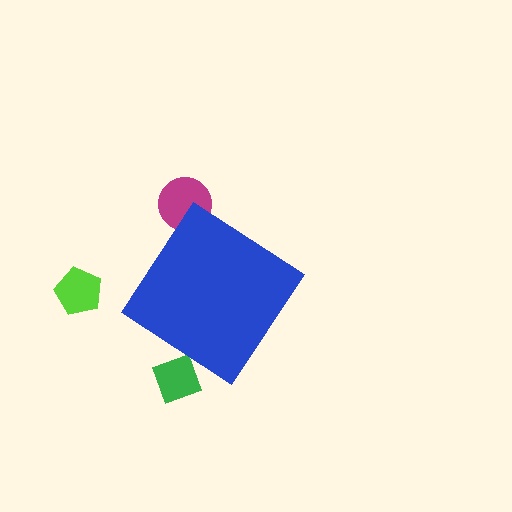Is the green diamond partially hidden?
Yes, the green diamond is partially hidden behind the blue diamond.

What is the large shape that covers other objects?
A blue diamond.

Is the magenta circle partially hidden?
Yes, the magenta circle is partially hidden behind the blue diamond.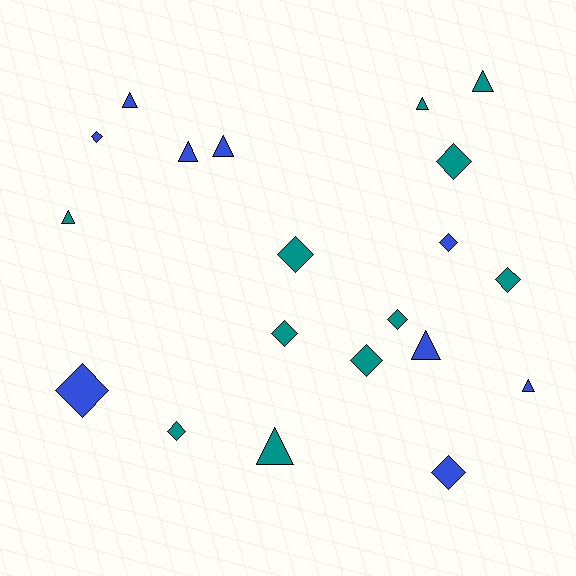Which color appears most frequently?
Teal, with 11 objects.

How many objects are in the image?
There are 20 objects.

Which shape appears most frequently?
Diamond, with 11 objects.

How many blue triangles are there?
There are 5 blue triangles.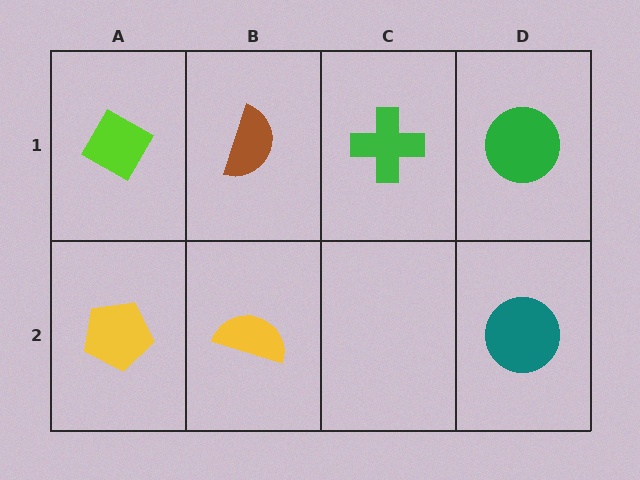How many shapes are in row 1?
4 shapes.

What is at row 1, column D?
A green circle.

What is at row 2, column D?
A teal circle.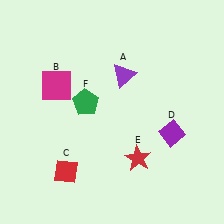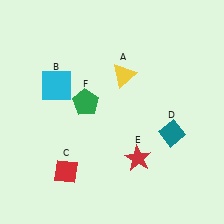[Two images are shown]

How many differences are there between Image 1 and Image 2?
There are 3 differences between the two images.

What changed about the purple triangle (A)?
In Image 1, A is purple. In Image 2, it changed to yellow.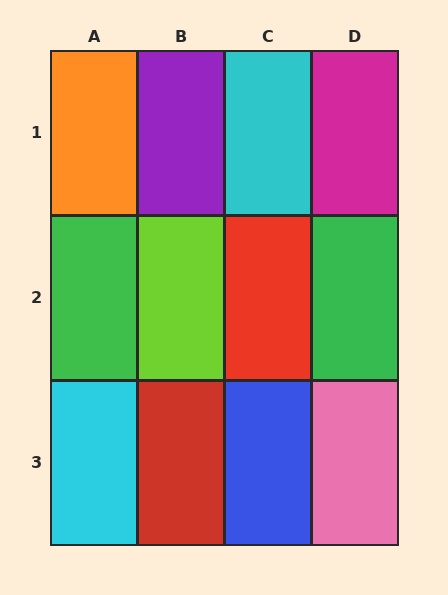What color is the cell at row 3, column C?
Blue.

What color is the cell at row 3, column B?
Red.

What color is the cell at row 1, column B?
Purple.